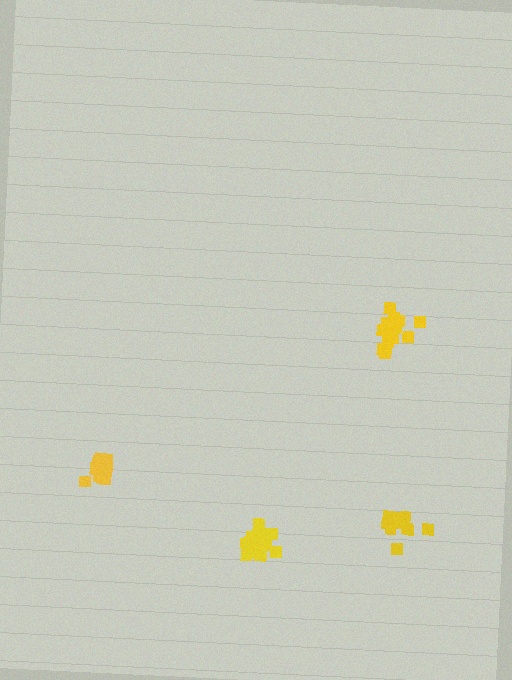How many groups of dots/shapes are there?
There are 4 groups.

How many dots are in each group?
Group 1: 14 dots, Group 2: 16 dots, Group 3: 13 dots, Group 4: 12 dots (55 total).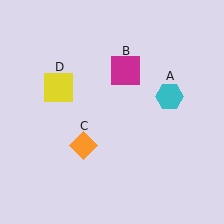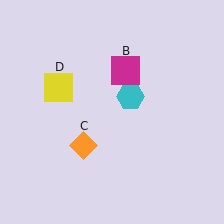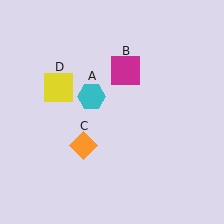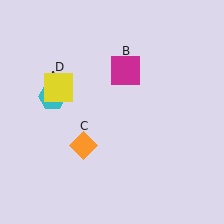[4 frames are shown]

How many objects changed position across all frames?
1 object changed position: cyan hexagon (object A).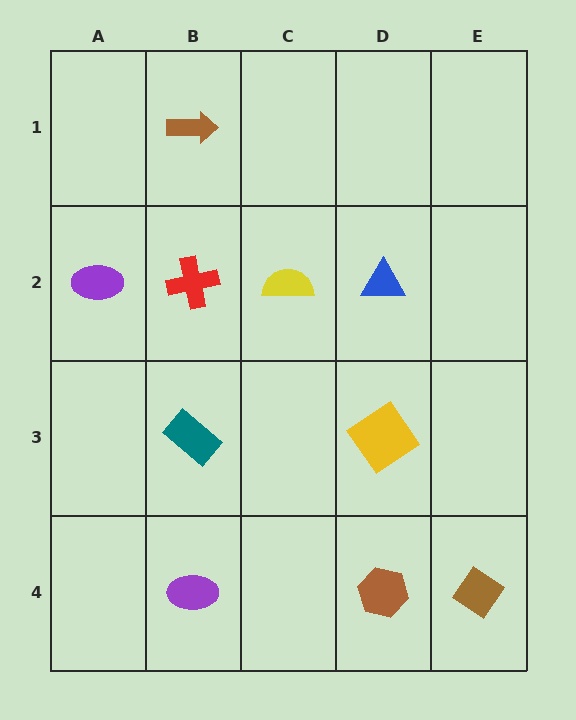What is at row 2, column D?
A blue triangle.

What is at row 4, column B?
A purple ellipse.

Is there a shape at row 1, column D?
No, that cell is empty.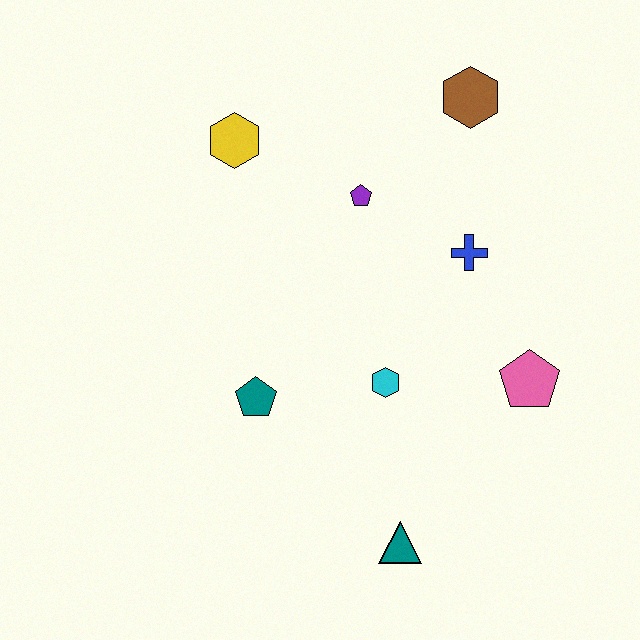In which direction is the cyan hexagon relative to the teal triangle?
The cyan hexagon is above the teal triangle.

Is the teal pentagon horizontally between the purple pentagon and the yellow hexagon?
Yes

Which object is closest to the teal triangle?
The cyan hexagon is closest to the teal triangle.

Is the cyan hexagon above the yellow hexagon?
No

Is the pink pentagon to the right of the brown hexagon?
Yes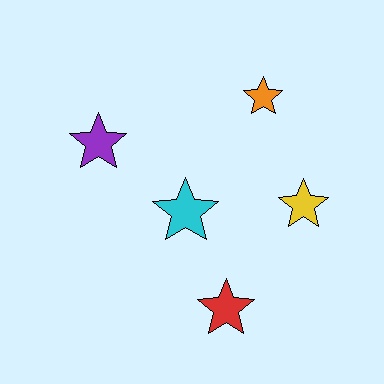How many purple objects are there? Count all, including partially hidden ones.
There is 1 purple object.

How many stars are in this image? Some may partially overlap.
There are 5 stars.